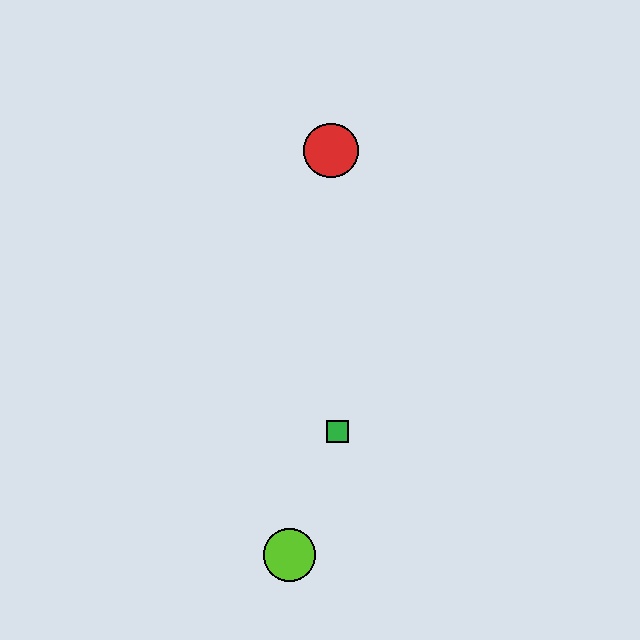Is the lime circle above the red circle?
No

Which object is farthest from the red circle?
The lime circle is farthest from the red circle.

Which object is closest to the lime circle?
The green square is closest to the lime circle.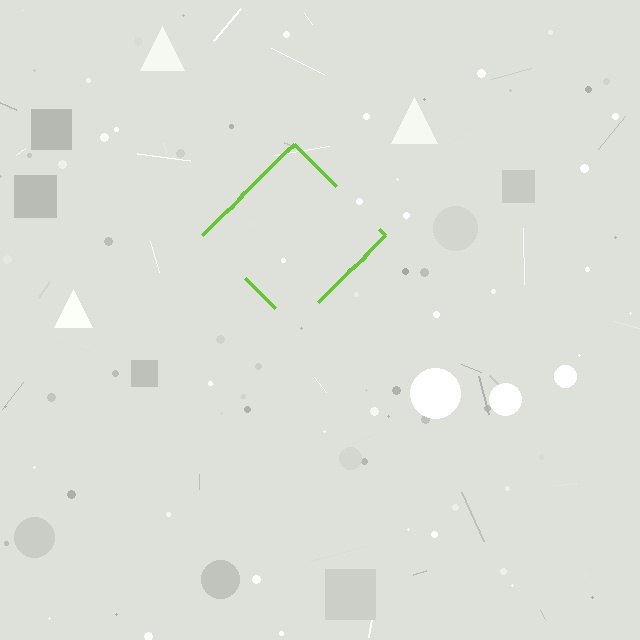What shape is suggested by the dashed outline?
The dashed outline suggests a diamond.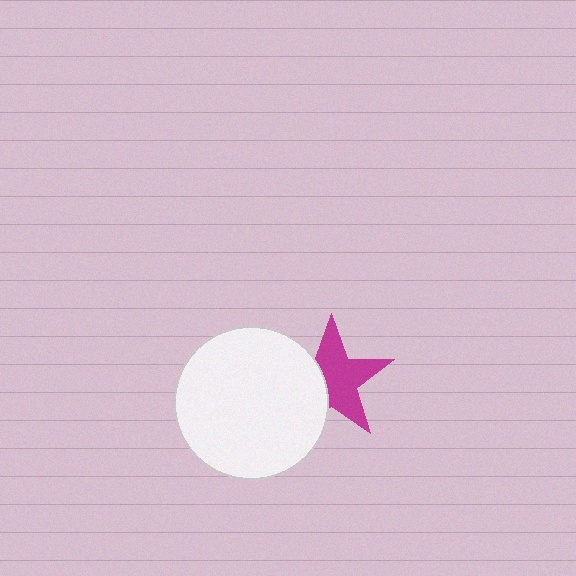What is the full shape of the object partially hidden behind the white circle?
The partially hidden object is a magenta star.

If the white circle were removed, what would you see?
You would see the complete magenta star.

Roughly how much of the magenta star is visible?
About half of it is visible (roughly 63%).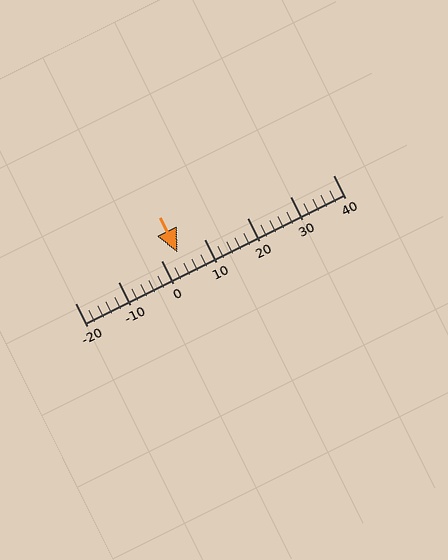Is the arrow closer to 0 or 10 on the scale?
The arrow is closer to 0.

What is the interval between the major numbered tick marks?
The major tick marks are spaced 10 units apart.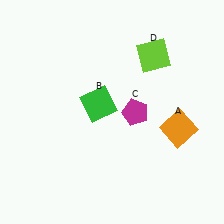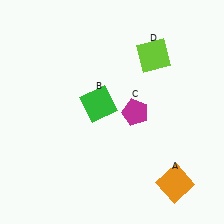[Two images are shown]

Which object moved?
The orange square (A) moved down.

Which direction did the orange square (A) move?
The orange square (A) moved down.